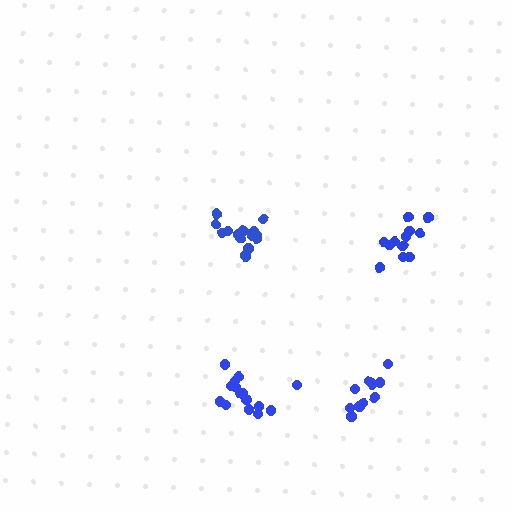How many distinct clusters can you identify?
There are 4 distinct clusters.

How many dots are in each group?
Group 1: 15 dots, Group 2: 13 dots, Group 3: 14 dots, Group 4: 11 dots (53 total).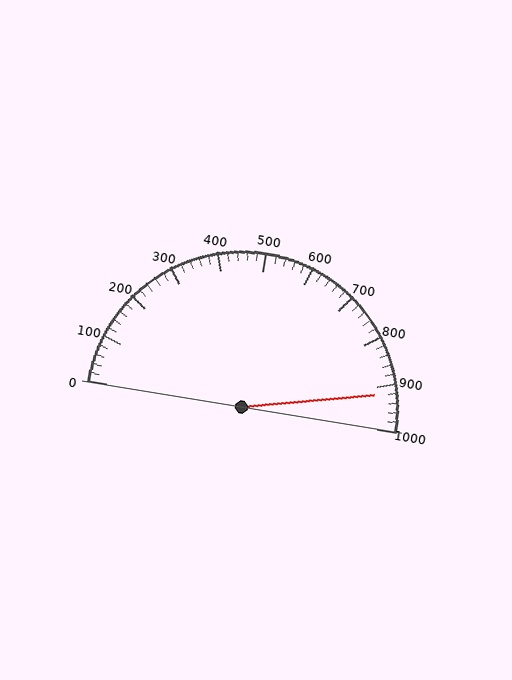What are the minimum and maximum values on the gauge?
The gauge ranges from 0 to 1000.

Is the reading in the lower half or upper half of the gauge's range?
The reading is in the upper half of the range (0 to 1000).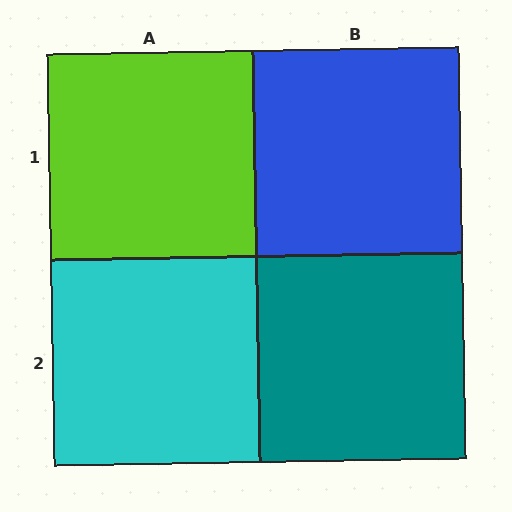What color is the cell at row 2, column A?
Cyan.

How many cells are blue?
1 cell is blue.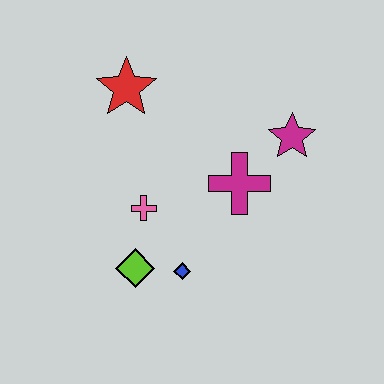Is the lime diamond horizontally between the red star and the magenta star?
Yes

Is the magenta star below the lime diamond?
No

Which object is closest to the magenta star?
The magenta cross is closest to the magenta star.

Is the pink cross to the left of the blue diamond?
Yes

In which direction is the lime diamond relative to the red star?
The lime diamond is below the red star.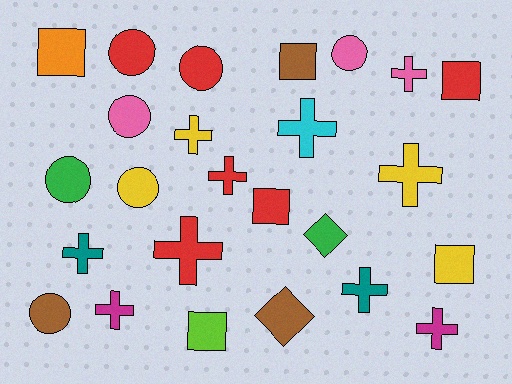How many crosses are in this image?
There are 10 crosses.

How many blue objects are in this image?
There are no blue objects.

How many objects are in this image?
There are 25 objects.